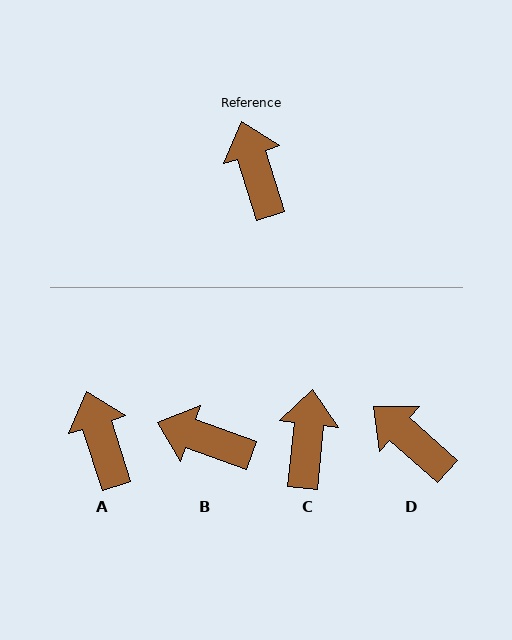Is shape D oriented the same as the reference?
No, it is off by about 31 degrees.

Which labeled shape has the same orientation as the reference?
A.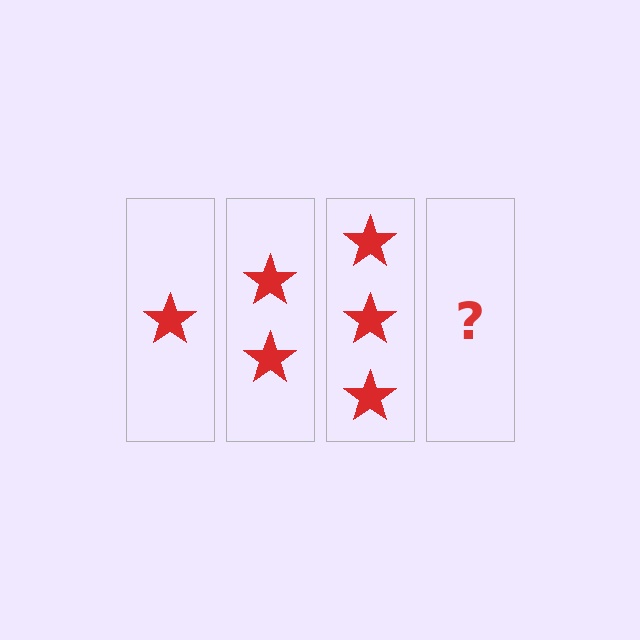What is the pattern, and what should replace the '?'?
The pattern is that each step adds one more star. The '?' should be 4 stars.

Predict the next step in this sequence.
The next step is 4 stars.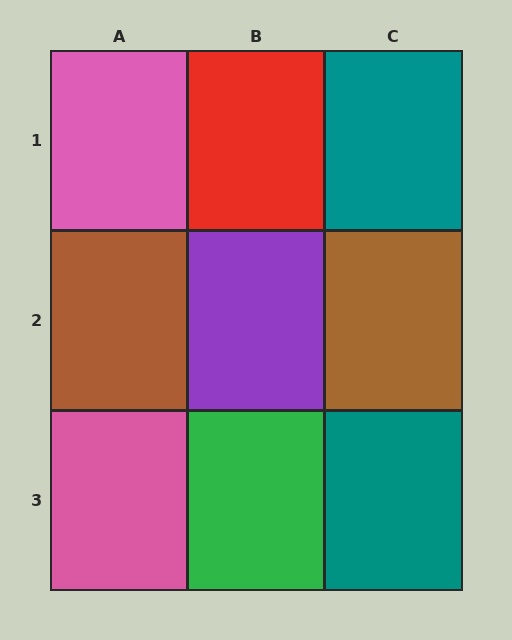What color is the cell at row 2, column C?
Brown.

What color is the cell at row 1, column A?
Pink.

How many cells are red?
1 cell is red.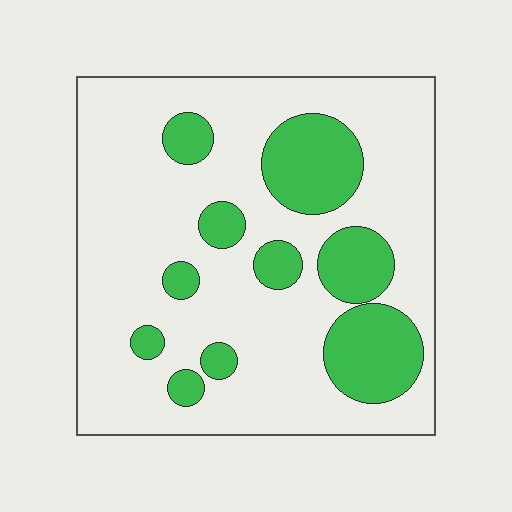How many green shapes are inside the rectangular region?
10.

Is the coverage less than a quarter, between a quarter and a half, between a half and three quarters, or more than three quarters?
Less than a quarter.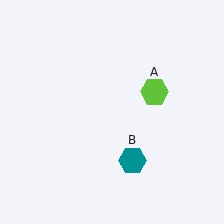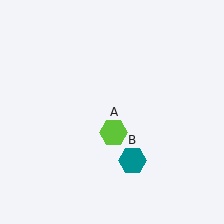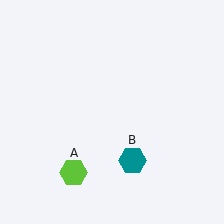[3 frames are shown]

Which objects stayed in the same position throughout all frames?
Teal hexagon (object B) remained stationary.